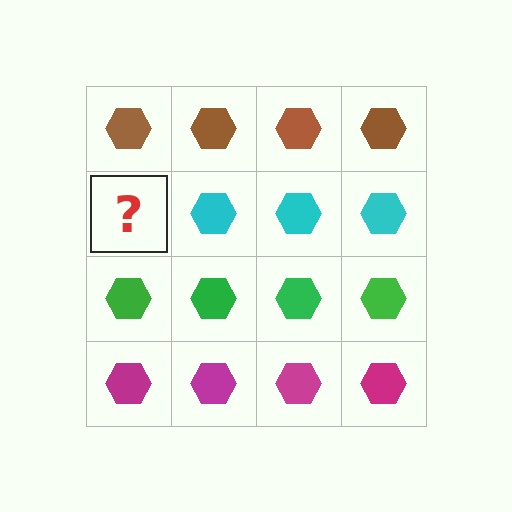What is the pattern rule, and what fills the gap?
The rule is that each row has a consistent color. The gap should be filled with a cyan hexagon.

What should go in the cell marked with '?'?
The missing cell should contain a cyan hexagon.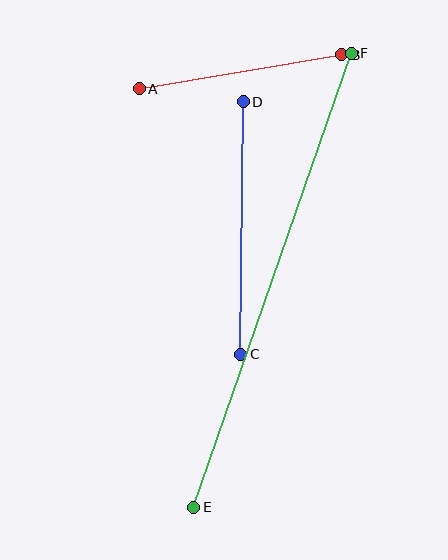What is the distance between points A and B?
The distance is approximately 205 pixels.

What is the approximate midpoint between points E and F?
The midpoint is at approximately (272, 280) pixels.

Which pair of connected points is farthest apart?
Points E and F are farthest apart.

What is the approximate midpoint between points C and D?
The midpoint is at approximately (242, 228) pixels.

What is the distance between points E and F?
The distance is approximately 480 pixels.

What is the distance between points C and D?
The distance is approximately 252 pixels.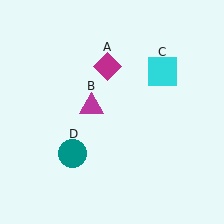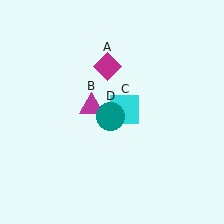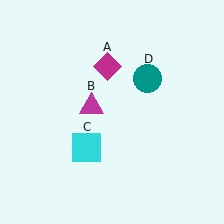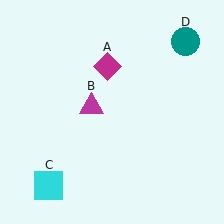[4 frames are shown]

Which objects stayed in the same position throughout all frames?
Magenta diamond (object A) and magenta triangle (object B) remained stationary.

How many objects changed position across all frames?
2 objects changed position: cyan square (object C), teal circle (object D).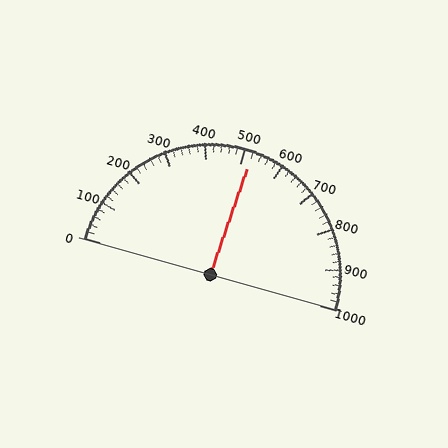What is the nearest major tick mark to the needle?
The nearest major tick mark is 500.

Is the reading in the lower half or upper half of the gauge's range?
The reading is in the upper half of the range (0 to 1000).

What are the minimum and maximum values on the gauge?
The gauge ranges from 0 to 1000.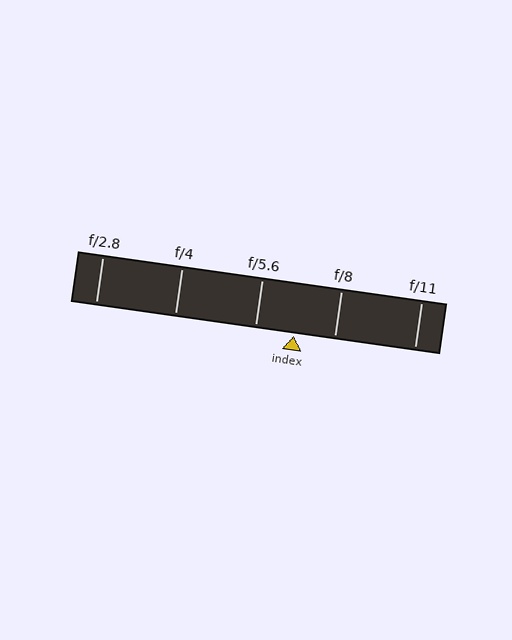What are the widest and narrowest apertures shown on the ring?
The widest aperture shown is f/2.8 and the narrowest is f/11.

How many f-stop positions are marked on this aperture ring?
There are 5 f-stop positions marked.